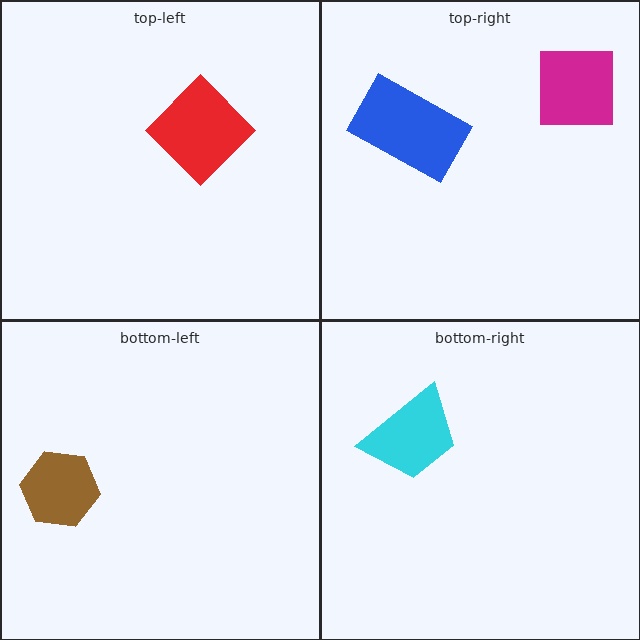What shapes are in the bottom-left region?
The brown hexagon.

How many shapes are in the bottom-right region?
1.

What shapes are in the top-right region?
The blue rectangle, the magenta square.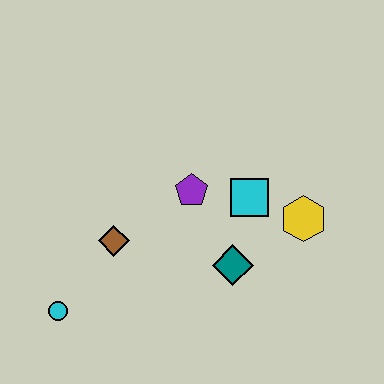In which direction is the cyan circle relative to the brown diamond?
The cyan circle is below the brown diamond.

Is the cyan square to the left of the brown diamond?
No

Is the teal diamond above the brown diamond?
No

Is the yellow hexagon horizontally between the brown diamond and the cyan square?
No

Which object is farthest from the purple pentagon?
The cyan circle is farthest from the purple pentagon.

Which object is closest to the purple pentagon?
The cyan square is closest to the purple pentagon.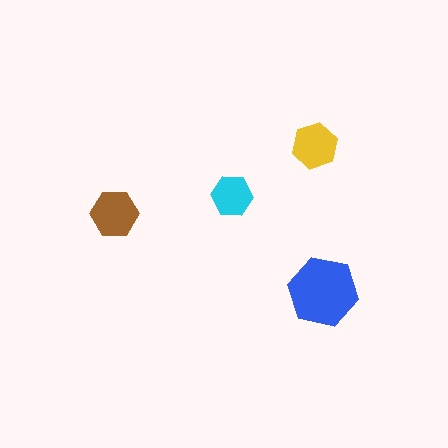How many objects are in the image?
There are 4 objects in the image.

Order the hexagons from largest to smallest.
the blue one, the brown one, the yellow one, the cyan one.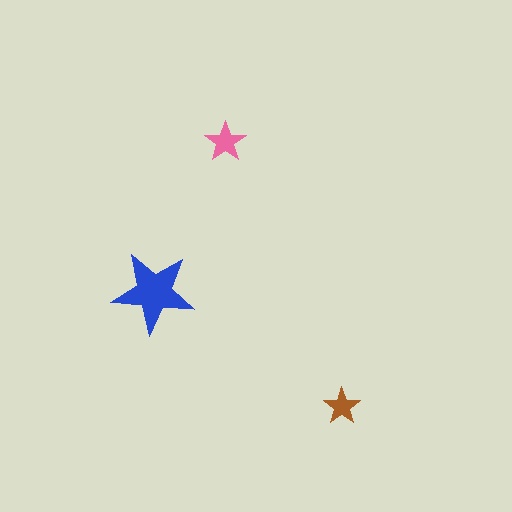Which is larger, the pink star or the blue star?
The blue one.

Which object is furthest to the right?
The brown star is rightmost.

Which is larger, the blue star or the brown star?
The blue one.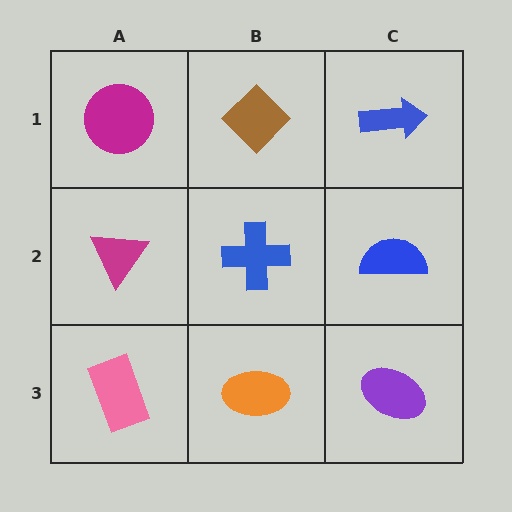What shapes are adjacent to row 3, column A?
A magenta triangle (row 2, column A), an orange ellipse (row 3, column B).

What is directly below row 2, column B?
An orange ellipse.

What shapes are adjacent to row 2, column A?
A magenta circle (row 1, column A), a pink rectangle (row 3, column A), a blue cross (row 2, column B).